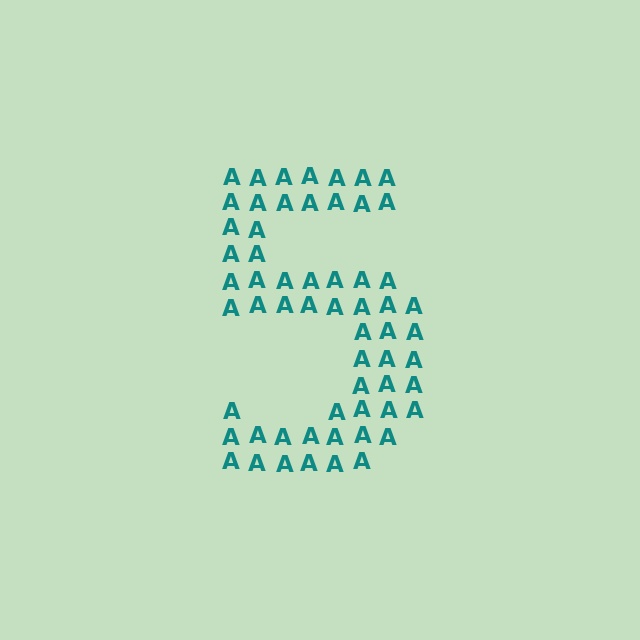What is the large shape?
The large shape is the digit 5.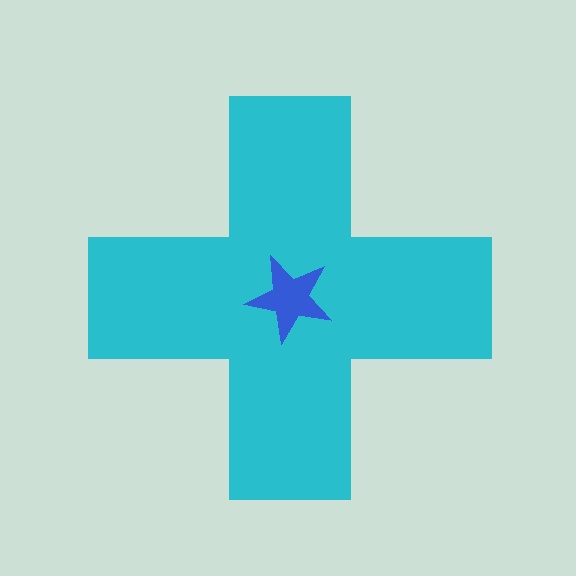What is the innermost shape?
The blue star.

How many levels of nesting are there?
2.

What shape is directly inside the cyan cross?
The blue star.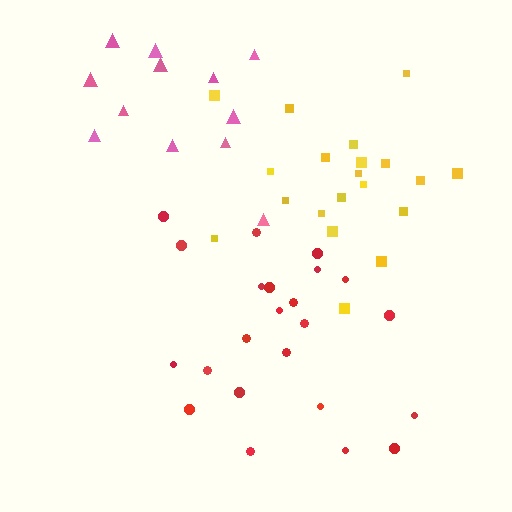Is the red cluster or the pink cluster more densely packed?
Red.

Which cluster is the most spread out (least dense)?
Pink.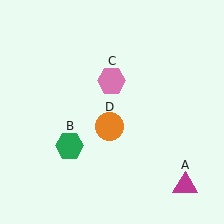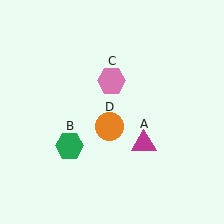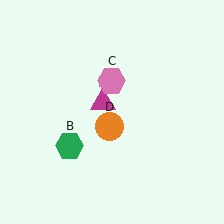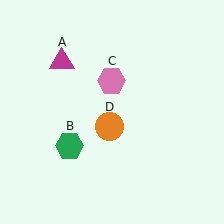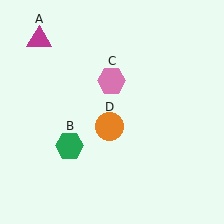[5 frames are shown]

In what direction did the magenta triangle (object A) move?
The magenta triangle (object A) moved up and to the left.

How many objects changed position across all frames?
1 object changed position: magenta triangle (object A).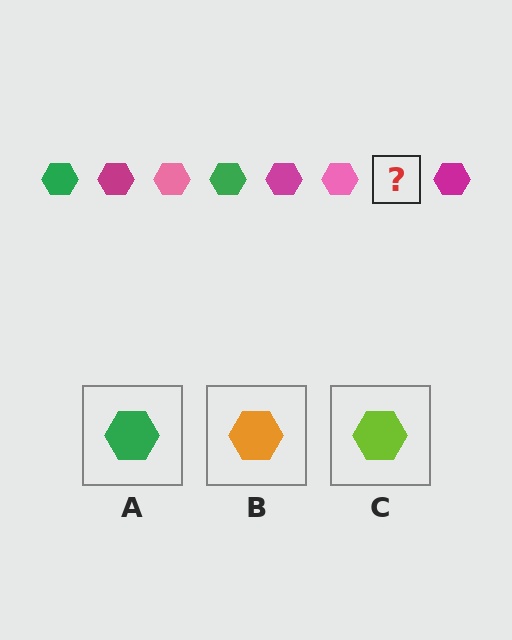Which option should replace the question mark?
Option A.